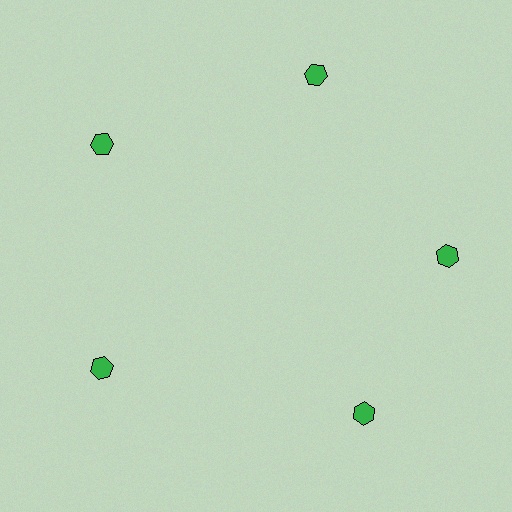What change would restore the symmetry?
The symmetry would be restored by rotating it back into even spacing with its neighbors so that all 5 hexagons sit at equal angles and equal distance from the center.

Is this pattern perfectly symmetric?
No. The 5 green hexagons are arranged in a ring, but one element near the 5 o'clock position is rotated out of alignment along the ring, breaking the 5-fold rotational symmetry.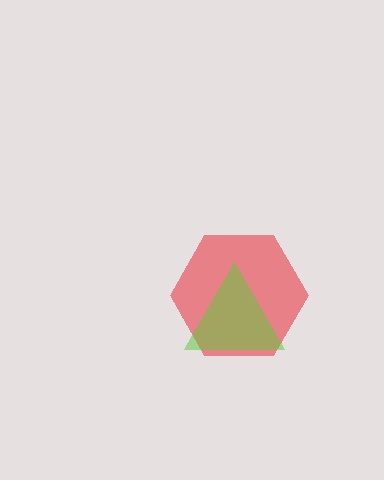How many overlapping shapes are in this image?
There are 2 overlapping shapes in the image.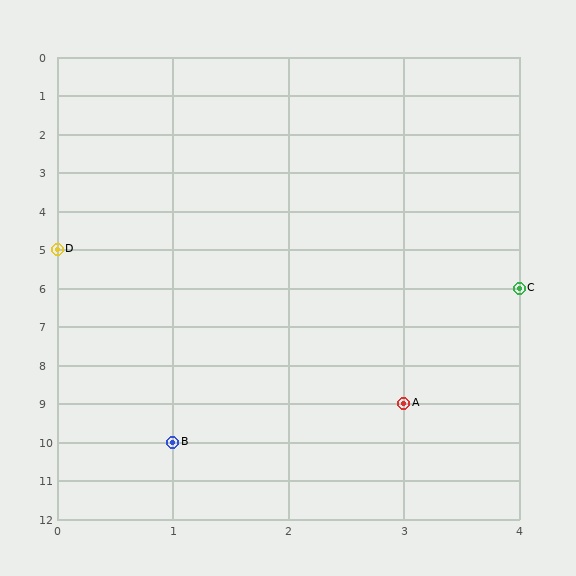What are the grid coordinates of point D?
Point D is at grid coordinates (0, 5).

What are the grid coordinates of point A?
Point A is at grid coordinates (3, 9).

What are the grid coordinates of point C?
Point C is at grid coordinates (4, 6).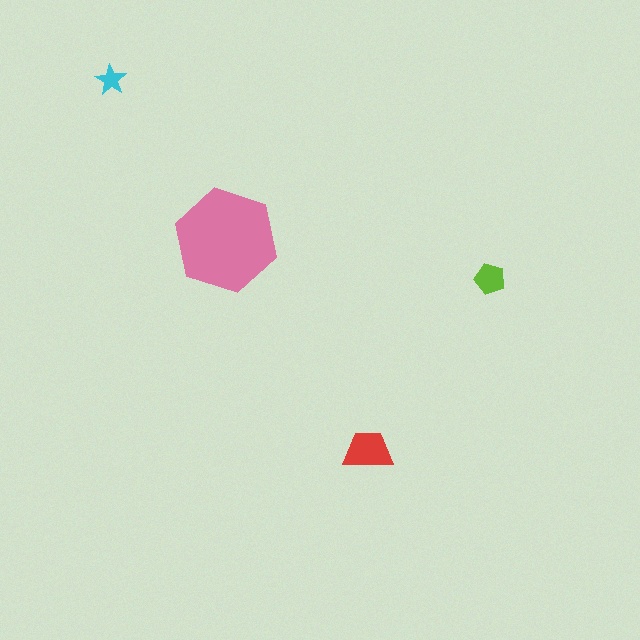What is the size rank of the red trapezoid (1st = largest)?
2nd.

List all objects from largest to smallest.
The pink hexagon, the red trapezoid, the lime pentagon, the cyan star.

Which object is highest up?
The cyan star is topmost.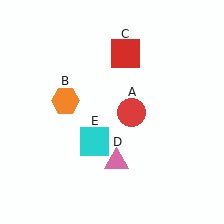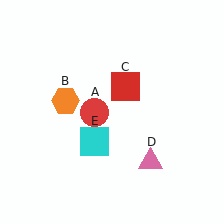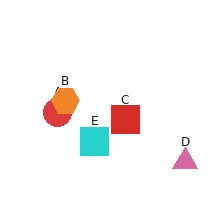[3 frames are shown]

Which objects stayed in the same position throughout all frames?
Orange hexagon (object B) and cyan square (object E) remained stationary.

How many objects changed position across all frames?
3 objects changed position: red circle (object A), red square (object C), pink triangle (object D).